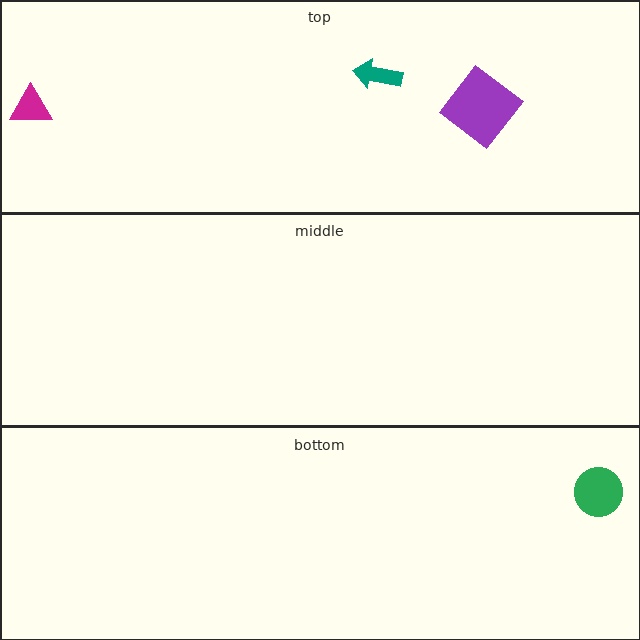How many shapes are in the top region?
3.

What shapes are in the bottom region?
The green circle.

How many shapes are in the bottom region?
1.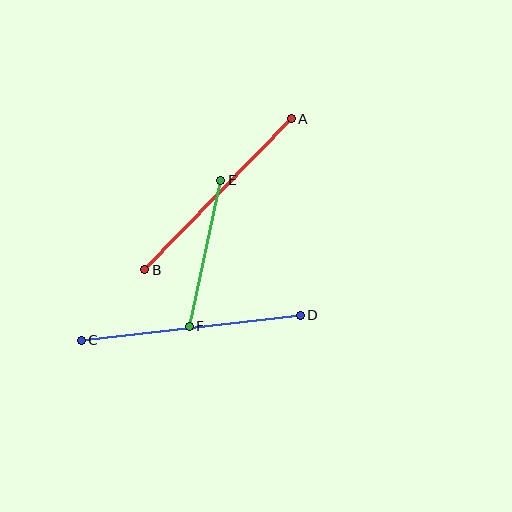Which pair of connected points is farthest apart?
Points C and D are farthest apart.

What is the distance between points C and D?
The distance is approximately 221 pixels.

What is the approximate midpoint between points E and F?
The midpoint is at approximately (205, 253) pixels.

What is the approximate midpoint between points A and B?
The midpoint is at approximately (218, 194) pixels.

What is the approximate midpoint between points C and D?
The midpoint is at approximately (191, 328) pixels.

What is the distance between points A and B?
The distance is approximately 210 pixels.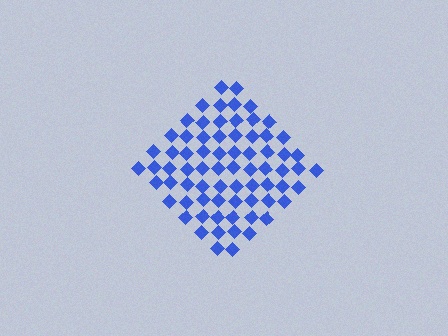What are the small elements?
The small elements are diamonds.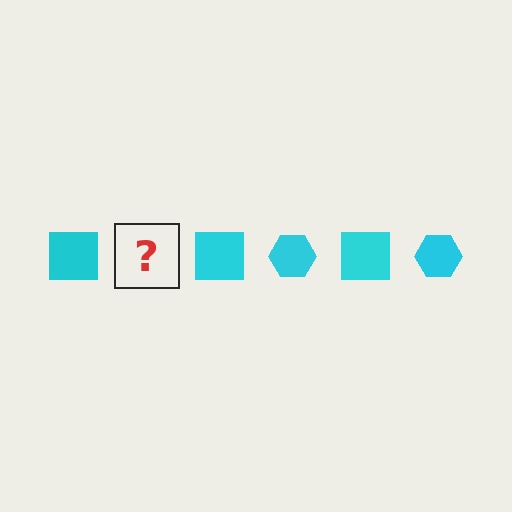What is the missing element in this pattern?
The missing element is a cyan hexagon.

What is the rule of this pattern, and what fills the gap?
The rule is that the pattern cycles through square, hexagon shapes in cyan. The gap should be filled with a cyan hexagon.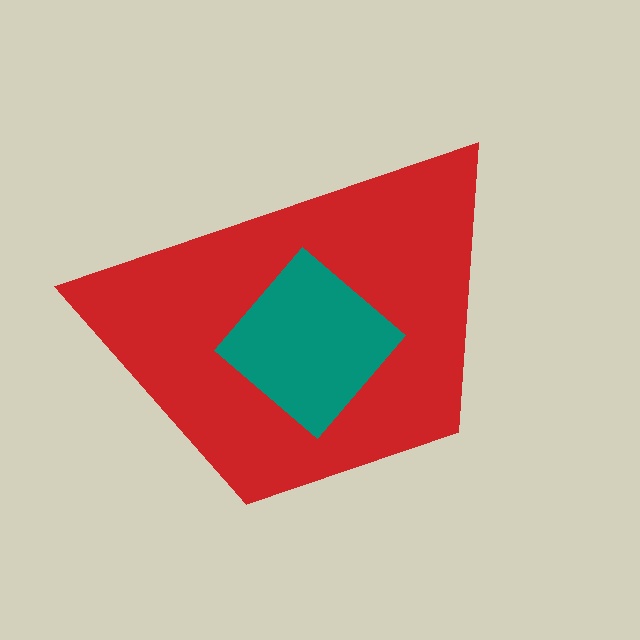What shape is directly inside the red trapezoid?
The teal diamond.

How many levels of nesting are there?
2.